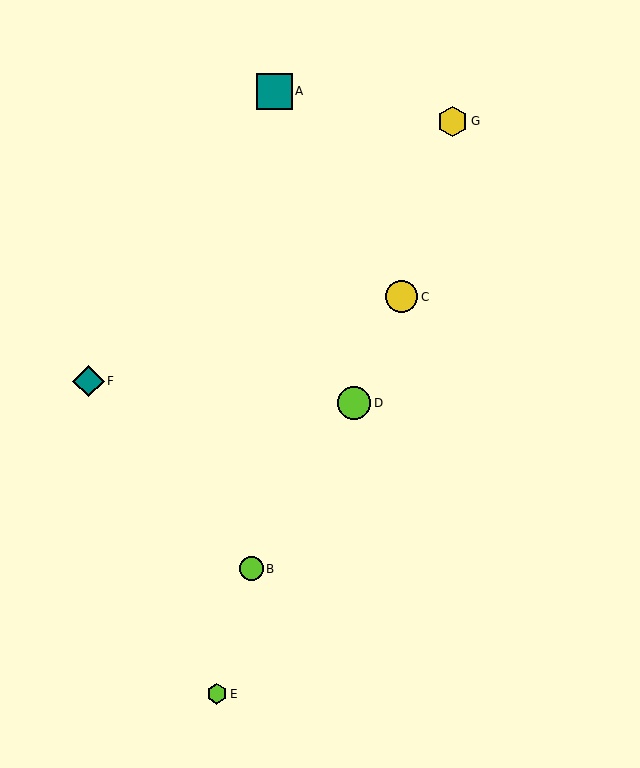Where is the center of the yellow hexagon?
The center of the yellow hexagon is at (452, 121).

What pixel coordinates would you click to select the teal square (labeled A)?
Click at (274, 91) to select the teal square A.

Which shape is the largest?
The teal square (labeled A) is the largest.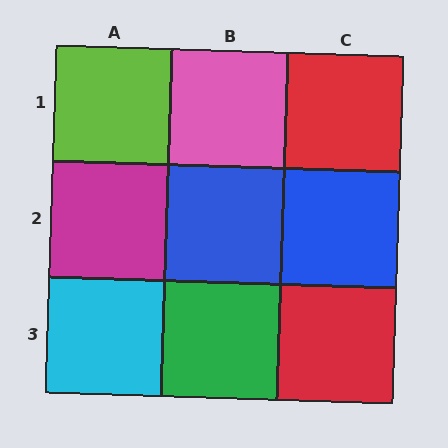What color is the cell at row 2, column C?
Blue.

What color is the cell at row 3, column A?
Cyan.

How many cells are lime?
1 cell is lime.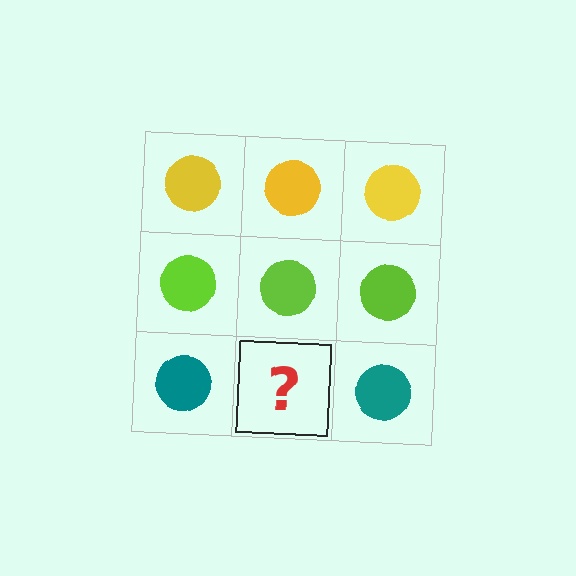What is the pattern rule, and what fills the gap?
The rule is that each row has a consistent color. The gap should be filled with a teal circle.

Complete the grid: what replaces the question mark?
The question mark should be replaced with a teal circle.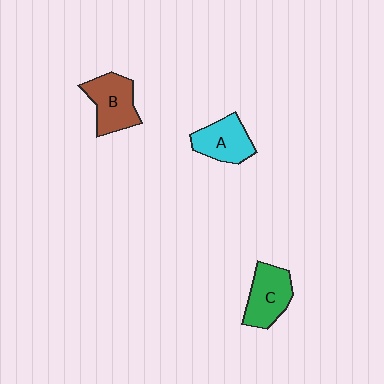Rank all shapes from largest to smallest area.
From largest to smallest: B (brown), C (green), A (cyan).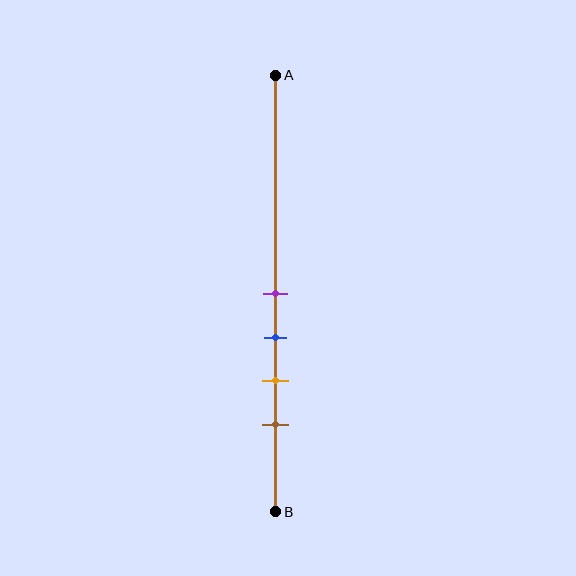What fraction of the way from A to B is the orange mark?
The orange mark is approximately 70% (0.7) of the way from A to B.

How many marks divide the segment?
There are 4 marks dividing the segment.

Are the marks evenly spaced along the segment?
Yes, the marks are approximately evenly spaced.